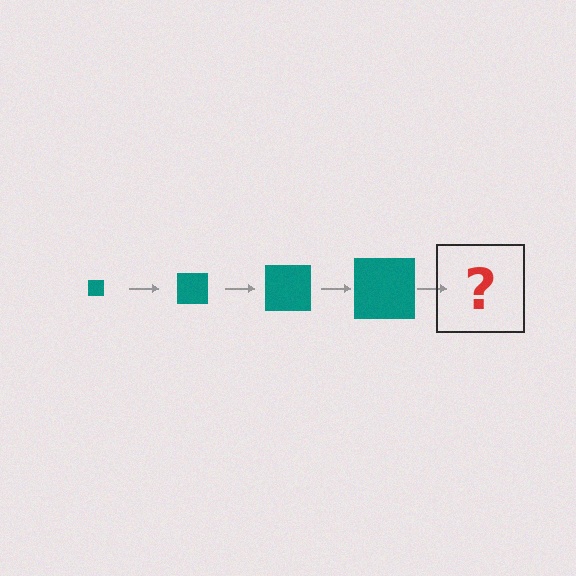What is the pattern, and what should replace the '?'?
The pattern is that the square gets progressively larger each step. The '?' should be a teal square, larger than the previous one.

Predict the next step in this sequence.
The next step is a teal square, larger than the previous one.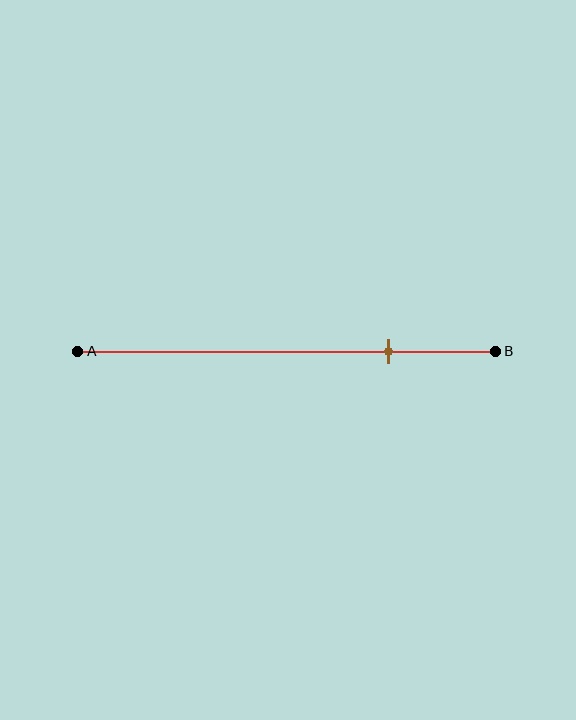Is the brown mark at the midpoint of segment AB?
No, the mark is at about 75% from A, not at the 50% midpoint.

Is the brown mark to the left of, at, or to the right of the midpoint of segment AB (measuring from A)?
The brown mark is to the right of the midpoint of segment AB.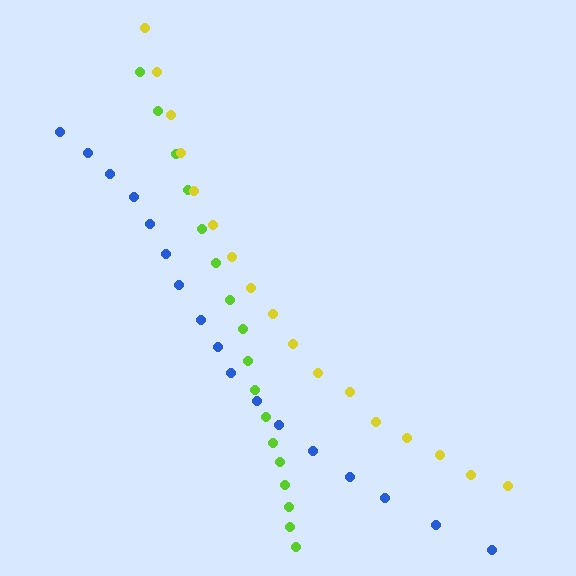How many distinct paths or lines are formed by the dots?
There are 3 distinct paths.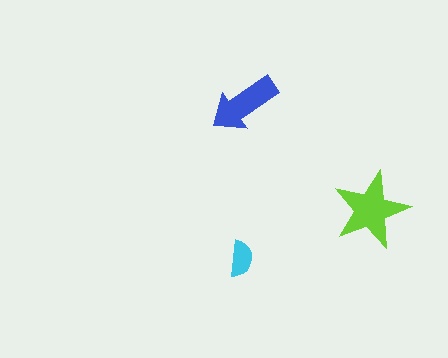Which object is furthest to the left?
The cyan semicircle is leftmost.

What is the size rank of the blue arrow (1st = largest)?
2nd.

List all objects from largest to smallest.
The lime star, the blue arrow, the cyan semicircle.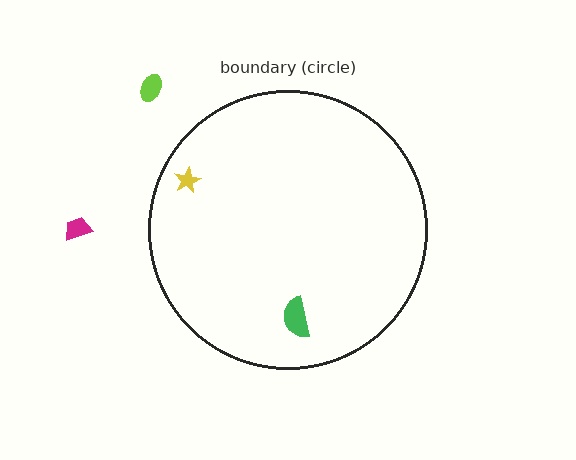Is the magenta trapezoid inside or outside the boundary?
Outside.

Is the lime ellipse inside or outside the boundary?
Outside.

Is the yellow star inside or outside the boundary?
Inside.